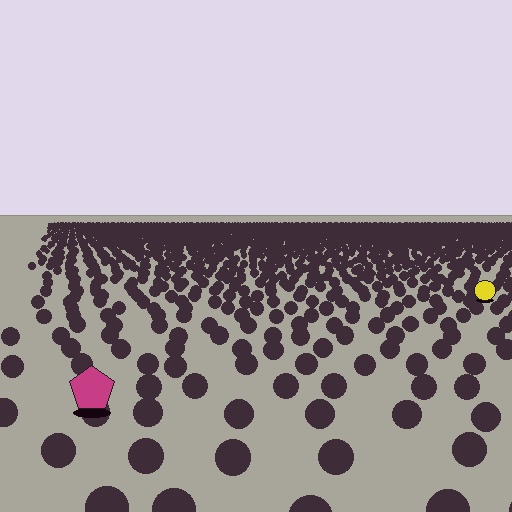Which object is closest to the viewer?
The magenta pentagon is closest. The texture marks near it are larger and more spread out.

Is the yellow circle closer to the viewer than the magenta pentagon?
No. The magenta pentagon is closer — you can tell from the texture gradient: the ground texture is coarser near it.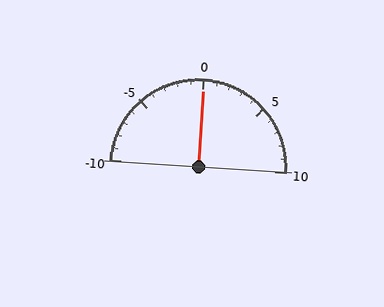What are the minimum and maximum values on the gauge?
The gauge ranges from -10 to 10.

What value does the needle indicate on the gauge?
The needle indicates approximately 0.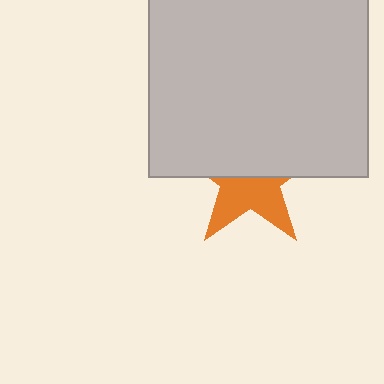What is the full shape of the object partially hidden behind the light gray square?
The partially hidden object is an orange star.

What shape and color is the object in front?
The object in front is a light gray square.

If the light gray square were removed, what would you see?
You would see the complete orange star.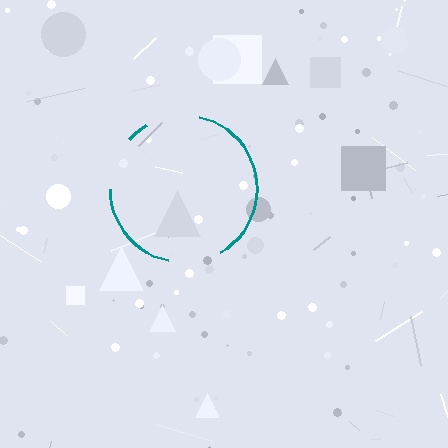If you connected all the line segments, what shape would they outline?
They would outline a circle.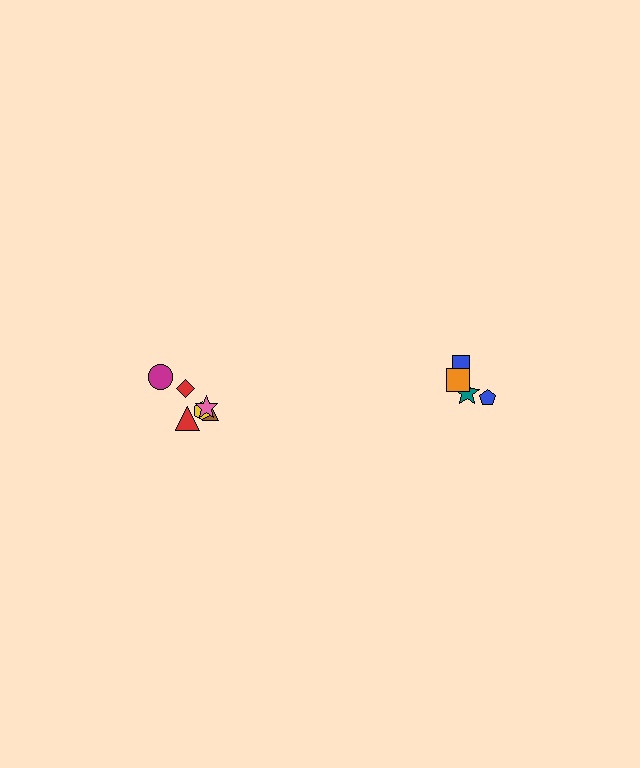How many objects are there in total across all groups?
There are 10 objects.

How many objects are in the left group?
There are 6 objects.